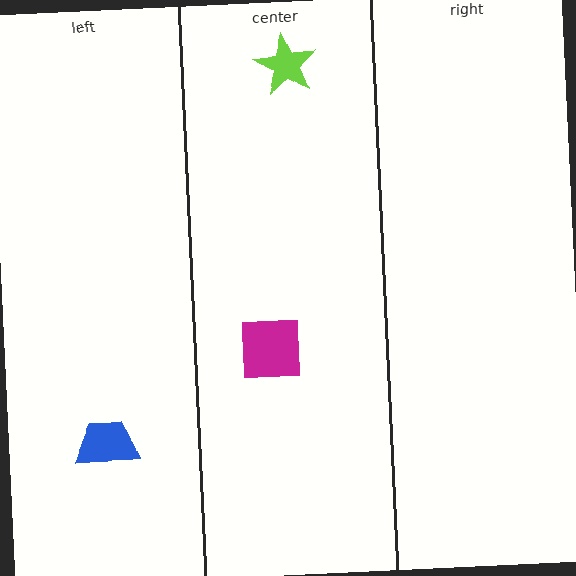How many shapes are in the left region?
1.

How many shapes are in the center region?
2.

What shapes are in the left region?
The blue trapezoid.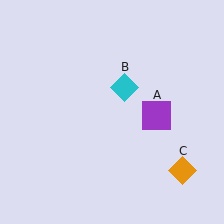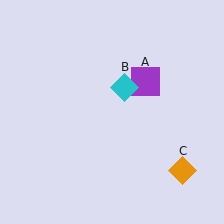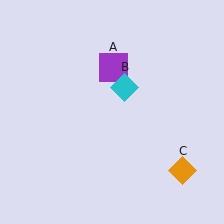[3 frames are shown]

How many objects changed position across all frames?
1 object changed position: purple square (object A).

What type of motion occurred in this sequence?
The purple square (object A) rotated counterclockwise around the center of the scene.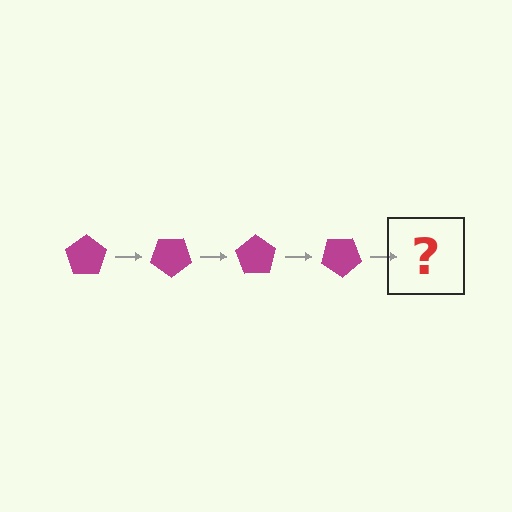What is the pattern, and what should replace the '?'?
The pattern is that the pentagon rotates 35 degrees each step. The '?' should be a magenta pentagon rotated 140 degrees.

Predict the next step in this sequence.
The next step is a magenta pentagon rotated 140 degrees.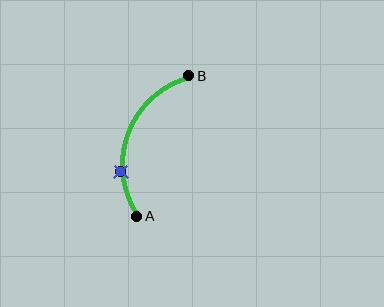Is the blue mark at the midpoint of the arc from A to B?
No. The blue mark lies on the arc but is closer to endpoint A. The arc midpoint would be at the point on the curve equidistant along the arc from both A and B.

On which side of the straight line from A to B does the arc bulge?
The arc bulges to the left of the straight line connecting A and B.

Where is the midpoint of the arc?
The arc midpoint is the point on the curve farthest from the straight line joining A and B. It sits to the left of that line.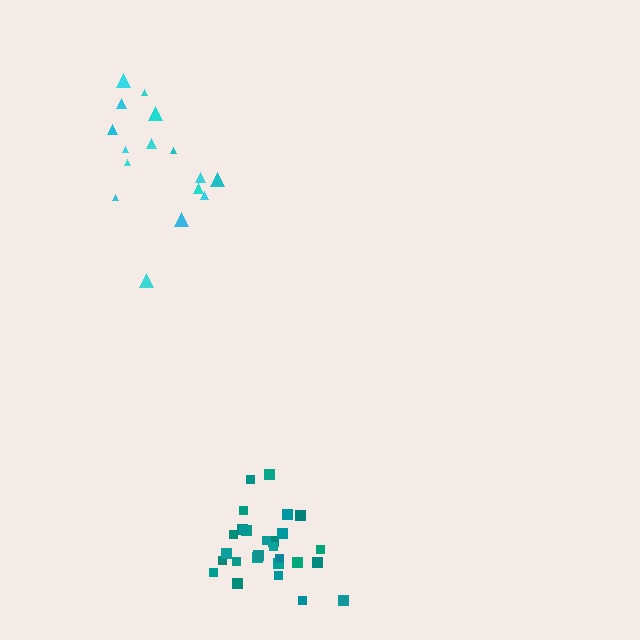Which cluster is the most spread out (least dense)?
Cyan.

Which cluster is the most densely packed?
Teal.